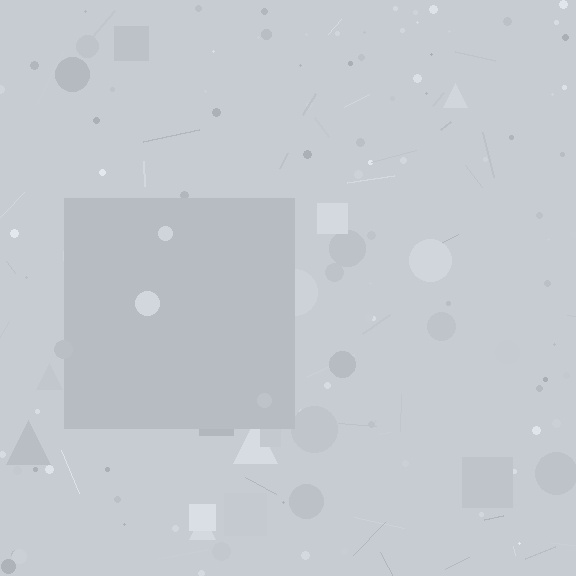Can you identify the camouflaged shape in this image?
The camouflaged shape is a square.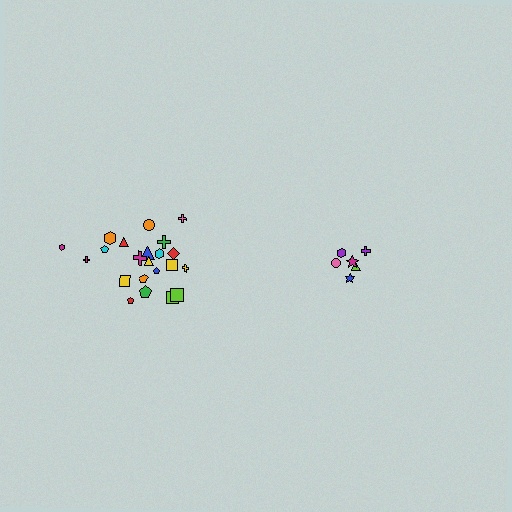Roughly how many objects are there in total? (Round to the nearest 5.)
Roughly 30 objects in total.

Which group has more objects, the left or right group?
The left group.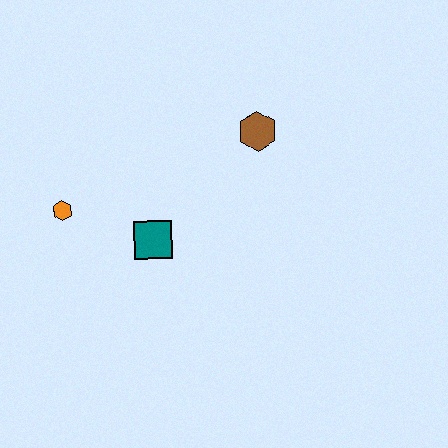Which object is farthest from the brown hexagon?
The orange hexagon is farthest from the brown hexagon.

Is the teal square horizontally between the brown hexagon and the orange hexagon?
Yes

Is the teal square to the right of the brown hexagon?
No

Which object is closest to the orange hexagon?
The teal square is closest to the orange hexagon.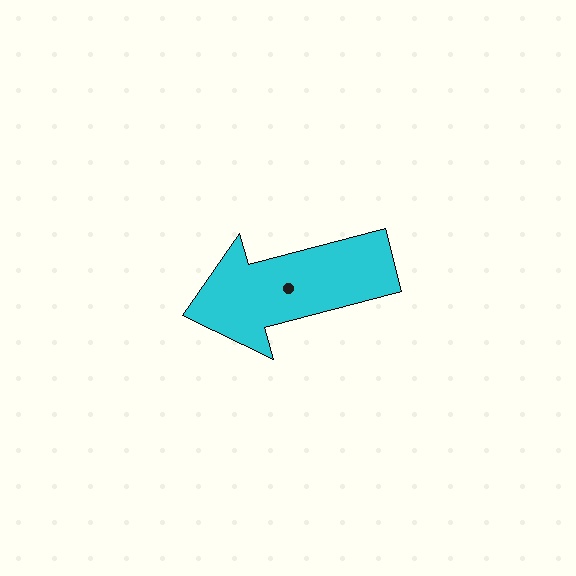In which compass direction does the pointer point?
West.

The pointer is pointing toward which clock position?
Roughly 9 o'clock.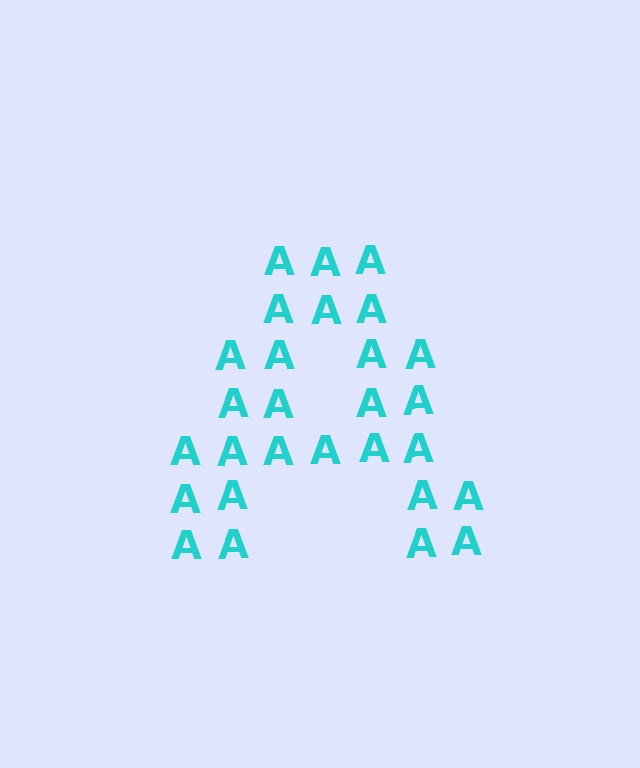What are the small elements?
The small elements are letter A's.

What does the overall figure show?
The overall figure shows the letter A.